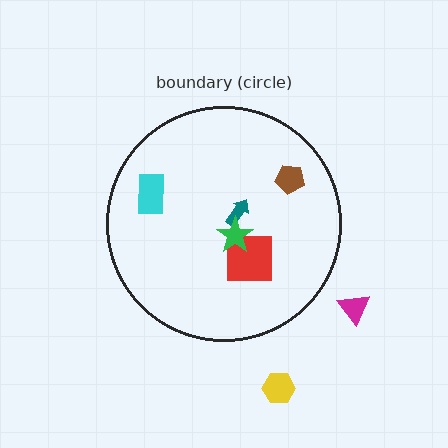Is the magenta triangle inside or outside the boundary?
Outside.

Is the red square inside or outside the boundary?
Inside.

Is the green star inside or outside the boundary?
Inside.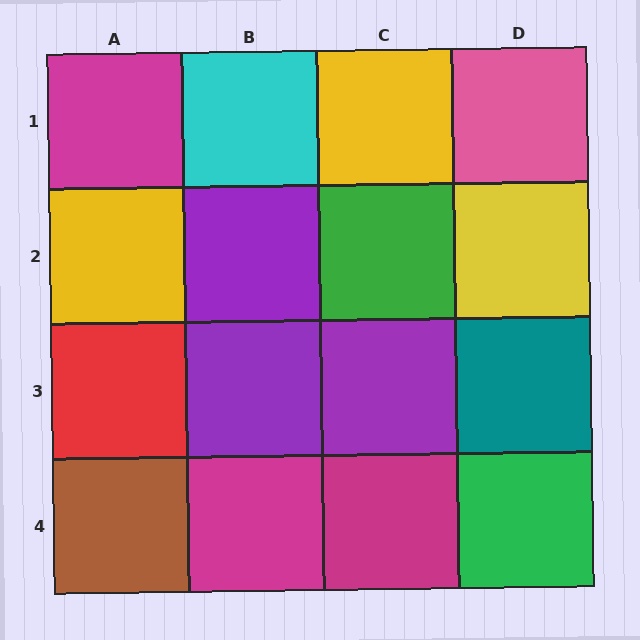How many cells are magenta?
3 cells are magenta.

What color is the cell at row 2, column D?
Yellow.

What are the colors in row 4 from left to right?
Brown, magenta, magenta, green.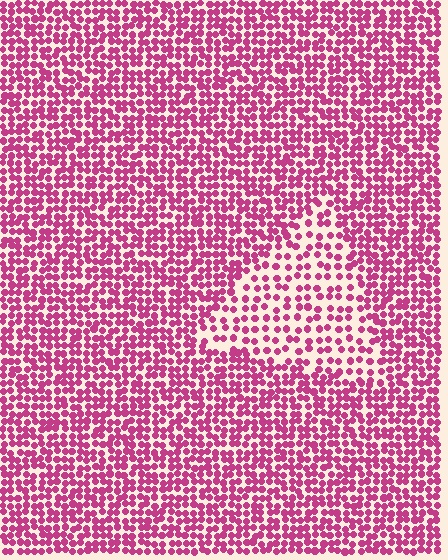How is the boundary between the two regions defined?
The boundary is defined by a change in element density (approximately 1.9x ratio). All elements are the same color, size, and shape.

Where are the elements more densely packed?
The elements are more densely packed outside the triangle boundary.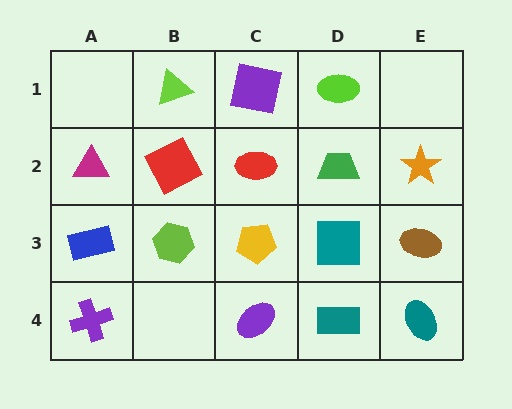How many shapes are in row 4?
4 shapes.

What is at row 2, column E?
An orange star.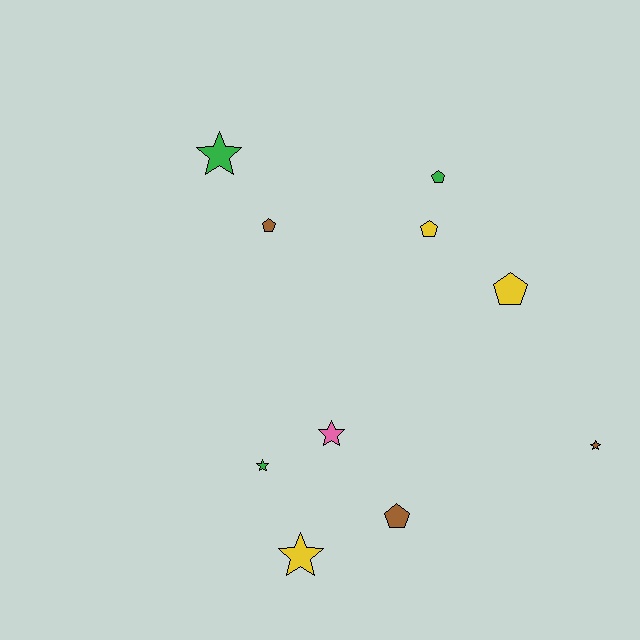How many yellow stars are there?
There is 1 yellow star.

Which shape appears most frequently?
Pentagon, with 5 objects.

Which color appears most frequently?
Yellow, with 3 objects.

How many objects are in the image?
There are 10 objects.